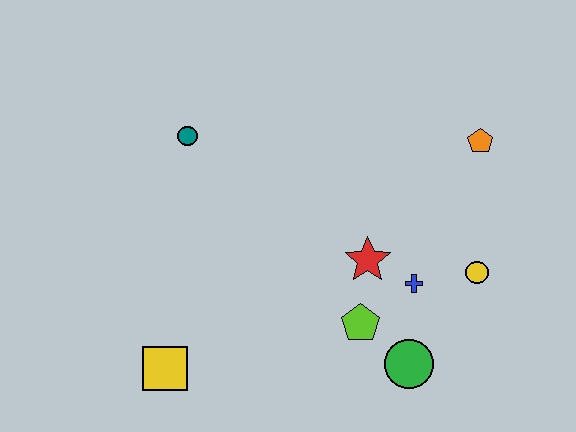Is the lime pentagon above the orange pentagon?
No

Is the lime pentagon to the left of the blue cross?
Yes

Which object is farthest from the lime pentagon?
The teal circle is farthest from the lime pentagon.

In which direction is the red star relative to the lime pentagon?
The red star is above the lime pentagon.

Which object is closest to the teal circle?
The red star is closest to the teal circle.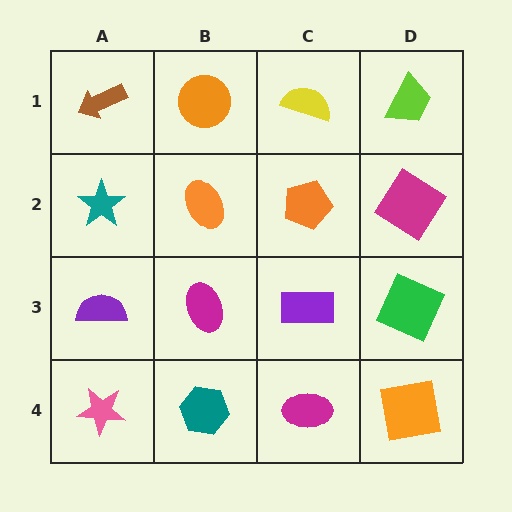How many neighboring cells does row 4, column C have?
3.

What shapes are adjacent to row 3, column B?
An orange ellipse (row 2, column B), a teal hexagon (row 4, column B), a purple semicircle (row 3, column A), a purple rectangle (row 3, column C).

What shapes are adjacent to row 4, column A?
A purple semicircle (row 3, column A), a teal hexagon (row 4, column B).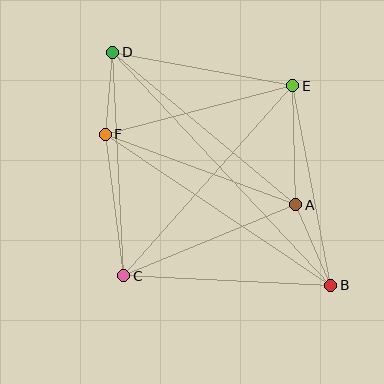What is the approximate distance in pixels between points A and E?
The distance between A and E is approximately 119 pixels.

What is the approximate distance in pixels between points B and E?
The distance between B and E is approximately 203 pixels.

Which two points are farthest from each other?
Points B and D are farthest from each other.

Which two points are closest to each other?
Points D and F are closest to each other.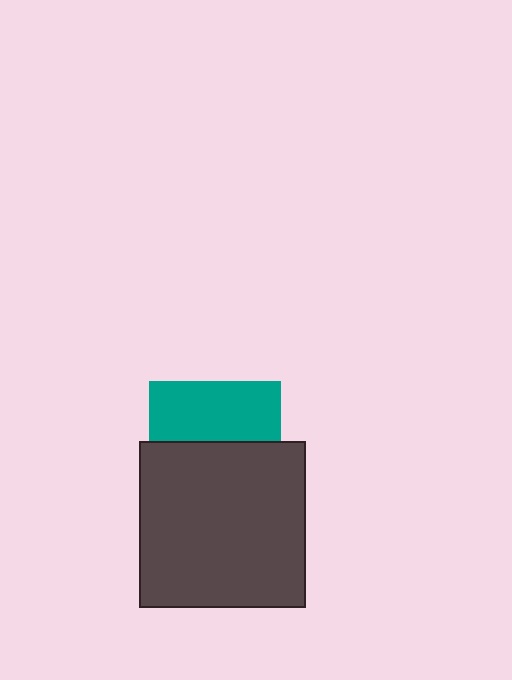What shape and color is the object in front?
The object in front is a dark gray square.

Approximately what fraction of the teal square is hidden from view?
Roughly 55% of the teal square is hidden behind the dark gray square.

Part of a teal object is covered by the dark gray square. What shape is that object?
It is a square.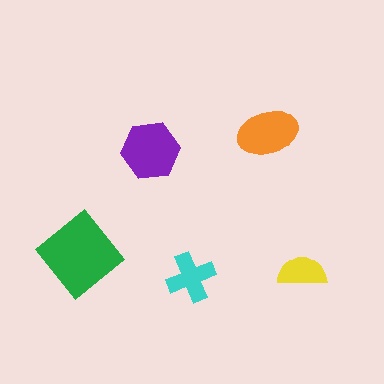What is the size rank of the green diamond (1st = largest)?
1st.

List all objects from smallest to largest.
The yellow semicircle, the cyan cross, the orange ellipse, the purple hexagon, the green diamond.